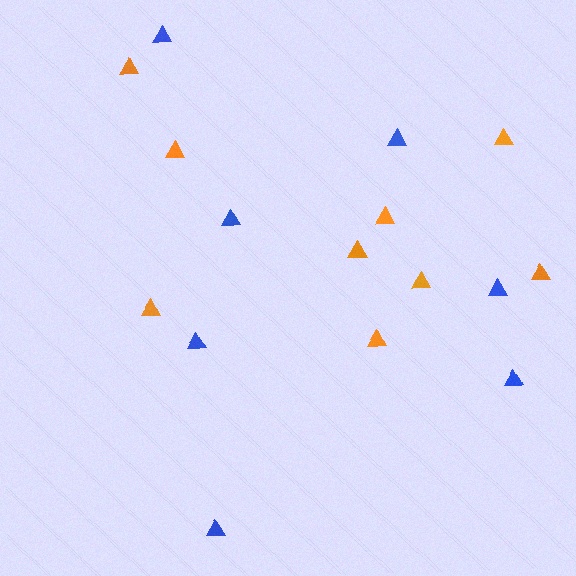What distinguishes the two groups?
There are 2 groups: one group of blue triangles (7) and one group of orange triangles (9).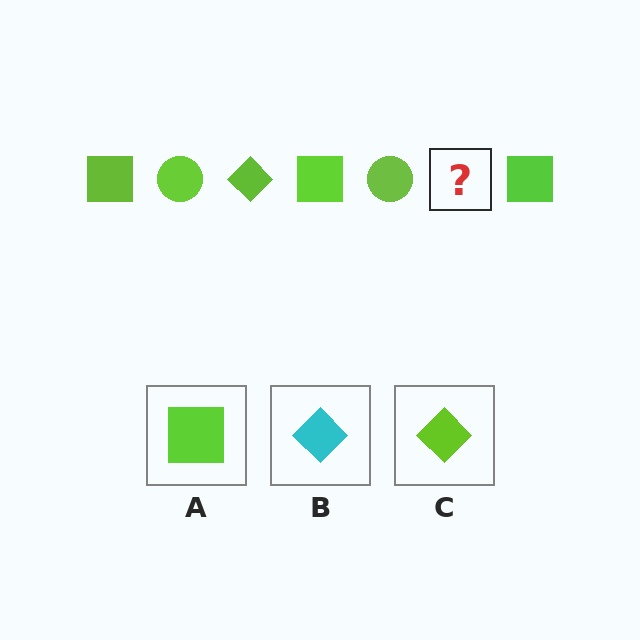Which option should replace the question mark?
Option C.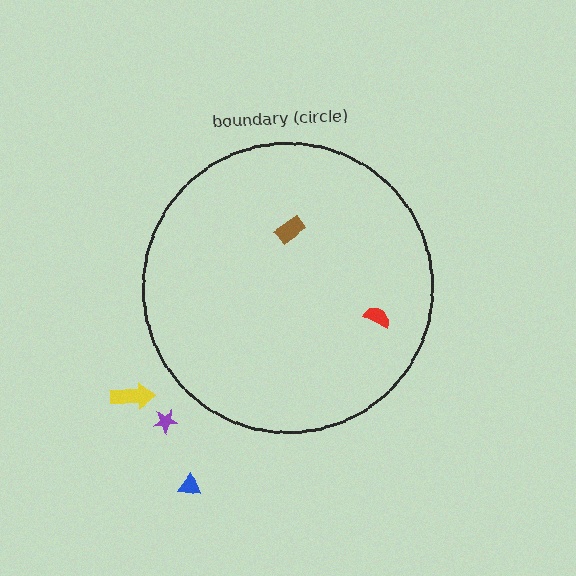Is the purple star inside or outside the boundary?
Outside.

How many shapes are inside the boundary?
2 inside, 3 outside.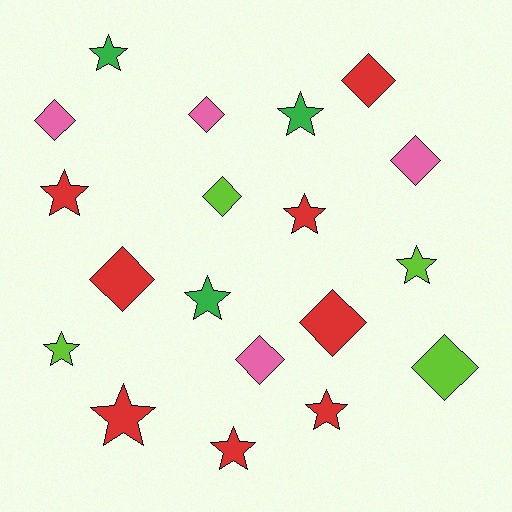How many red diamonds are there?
There are 3 red diamonds.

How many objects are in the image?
There are 19 objects.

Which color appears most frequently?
Red, with 8 objects.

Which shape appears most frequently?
Star, with 10 objects.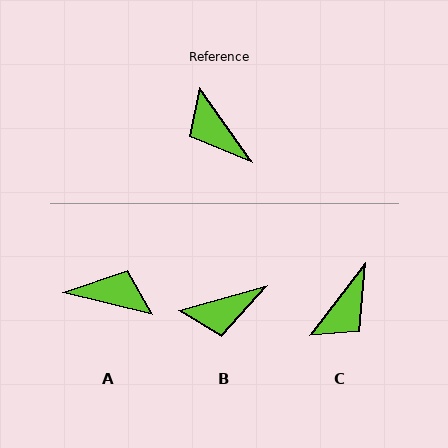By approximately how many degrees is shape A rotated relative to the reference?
Approximately 139 degrees clockwise.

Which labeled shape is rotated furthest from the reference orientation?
A, about 139 degrees away.